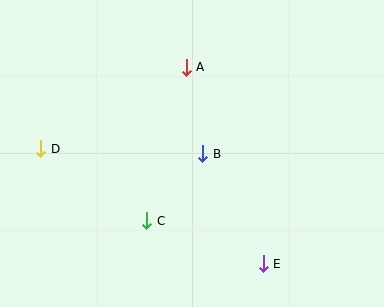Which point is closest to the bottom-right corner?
Point E is closest to the bottom-right corner.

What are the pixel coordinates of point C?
Point C is at (147, 221).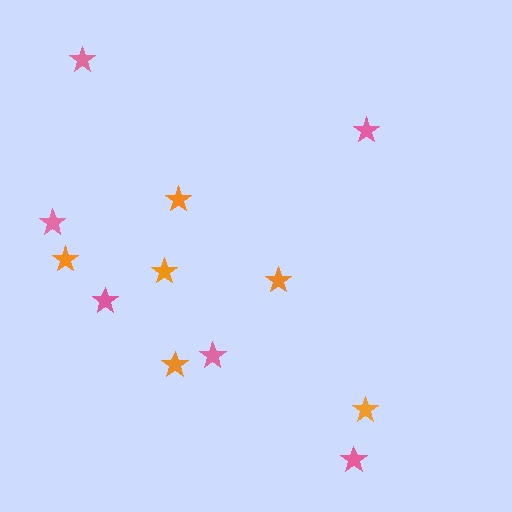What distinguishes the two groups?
There are 2 groups: one group of orange stars (6) and one group of pink stars (6).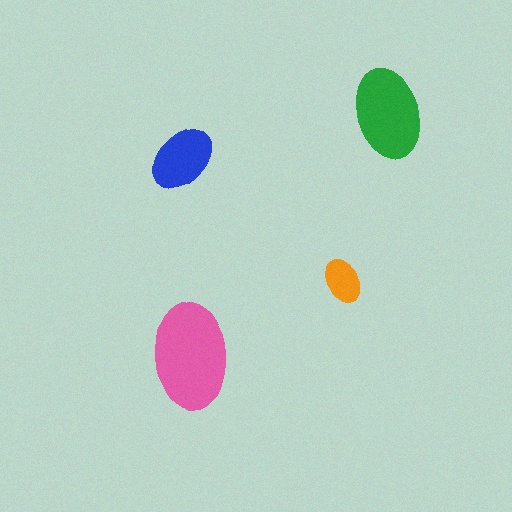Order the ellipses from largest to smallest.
the pink one, the green one, the blue one, the orange one.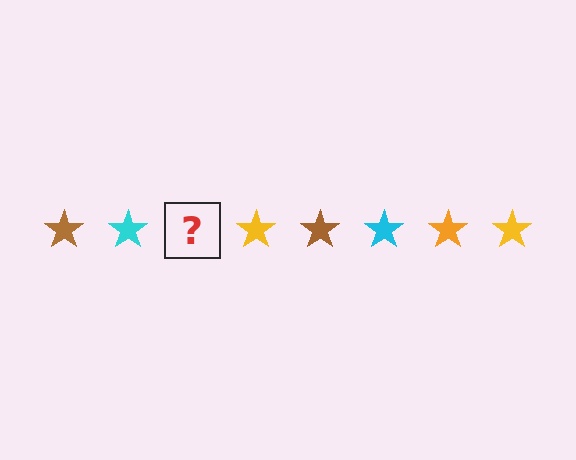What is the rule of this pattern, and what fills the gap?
The rule is that the pattern cycles through brown, cyan, orange, yellow stars. The gap should be filled with an orange star.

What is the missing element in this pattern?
The missing element is an orange star.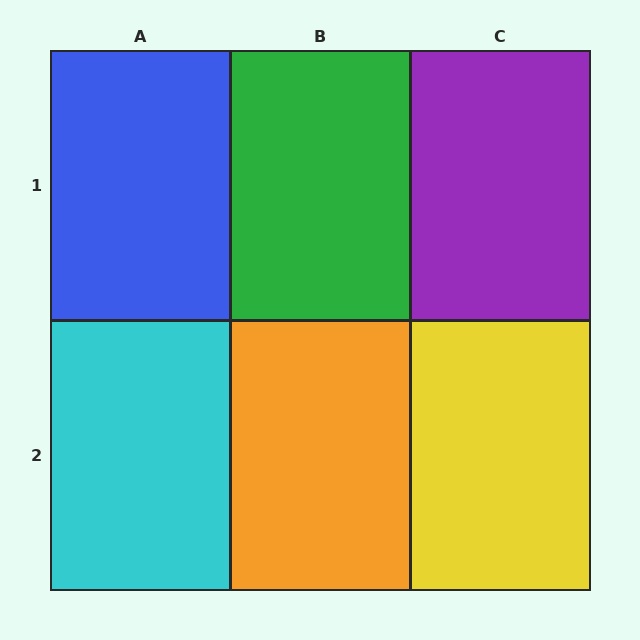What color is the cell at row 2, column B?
Orange.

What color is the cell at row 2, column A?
Cyan.